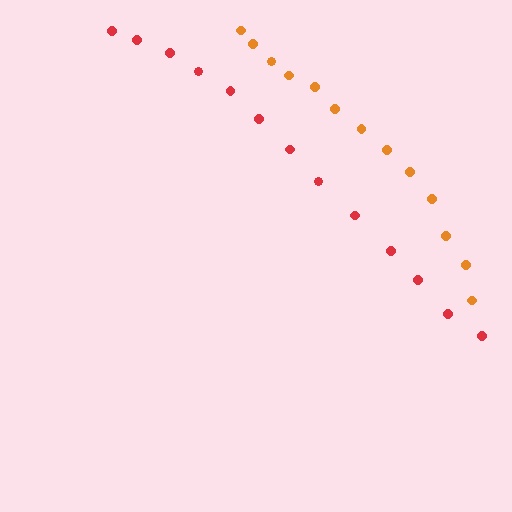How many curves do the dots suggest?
There are 2 distinct paths.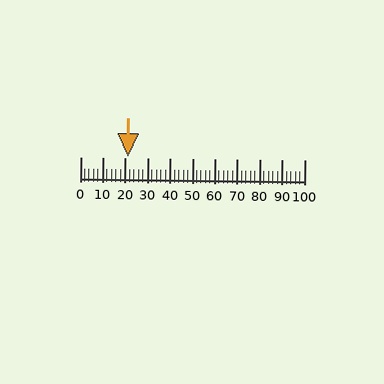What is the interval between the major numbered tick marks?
The major tick marks are spaced 10 units apart.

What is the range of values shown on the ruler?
The ruler shows values from 0 to 100.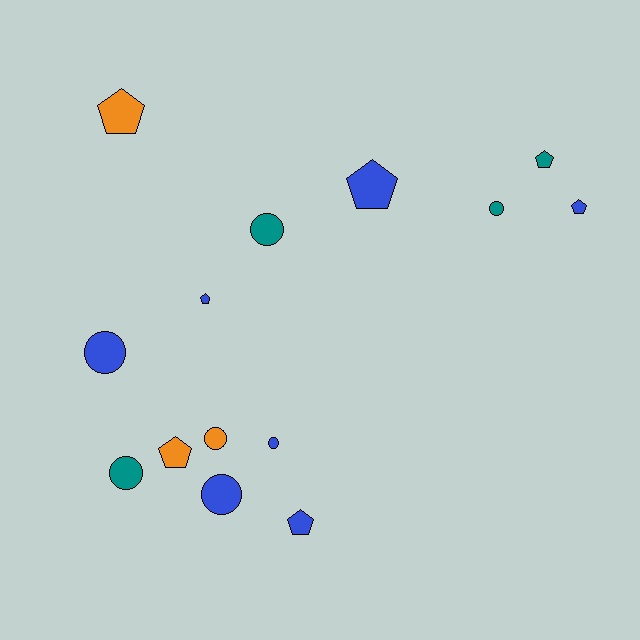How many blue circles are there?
There are 3 blue circles.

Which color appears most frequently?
Blue, with 7 objects.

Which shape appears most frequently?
Pentagon, with 7 objects.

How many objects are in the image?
There are 14 objects.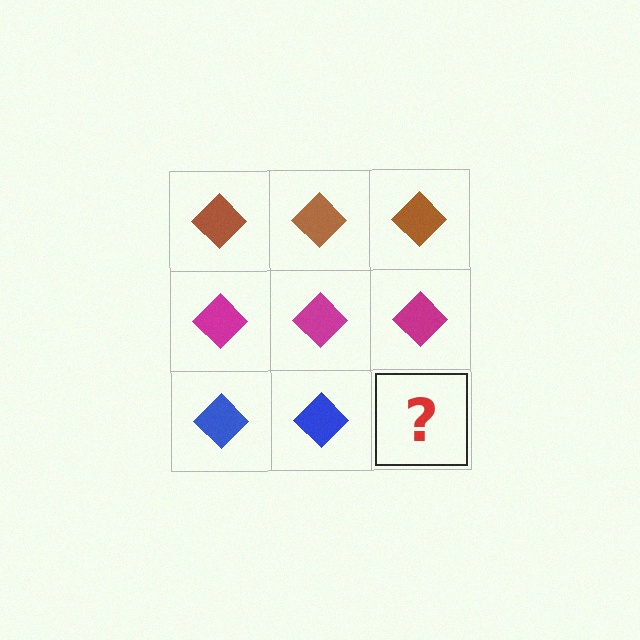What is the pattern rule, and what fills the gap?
The rule is that each row has a consistent color. The gap should be filled with a blue diamond.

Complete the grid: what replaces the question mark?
The question mark should be replaced with a blue diamond.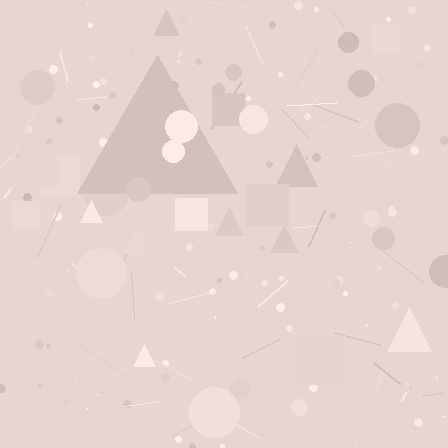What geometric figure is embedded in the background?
A triangle is embedded in the background.